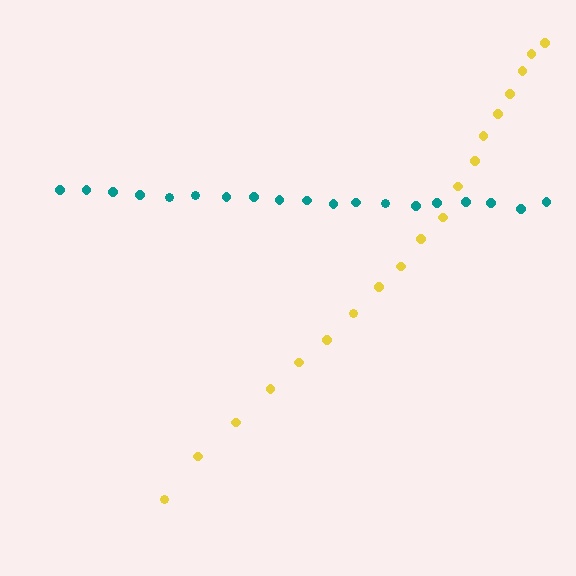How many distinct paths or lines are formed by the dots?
There are 2 distinct paths.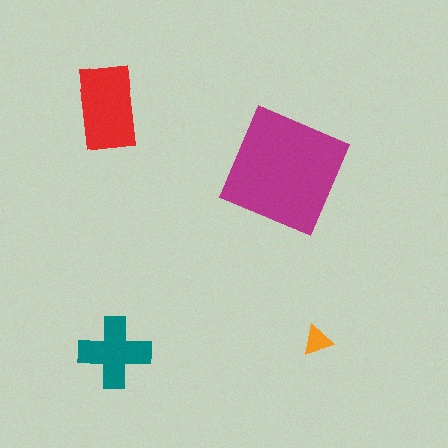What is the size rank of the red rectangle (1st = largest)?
2nd.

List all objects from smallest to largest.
The orange triangle, the teal cross, the red rectangle, the magenta square.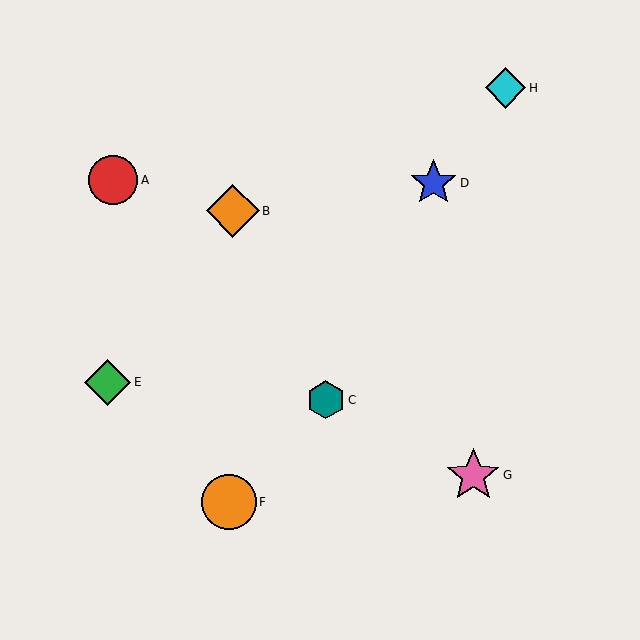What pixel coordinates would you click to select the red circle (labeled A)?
Click at (113, 180) to select the red circle A.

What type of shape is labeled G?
Shape G is a pink star.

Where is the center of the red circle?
The center of the red circle is at (113, 180).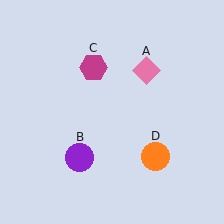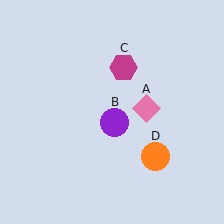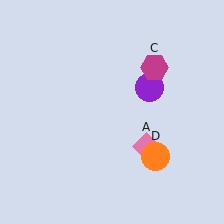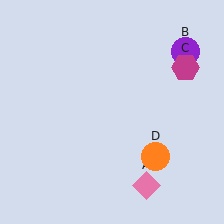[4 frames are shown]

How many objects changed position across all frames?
3 objects changed position: pink diamond (object A), purple circle (object B), magenta hexagon (object C).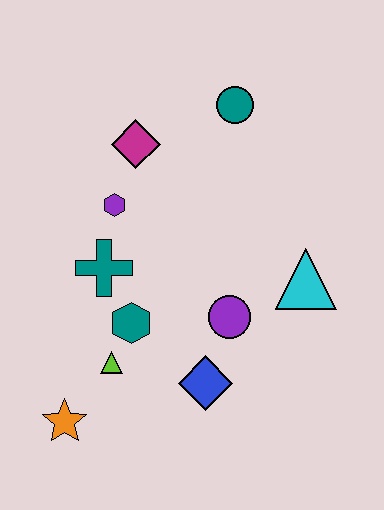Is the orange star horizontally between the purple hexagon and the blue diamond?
No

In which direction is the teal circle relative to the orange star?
The teal circle is above the orange star.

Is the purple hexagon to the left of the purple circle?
Yes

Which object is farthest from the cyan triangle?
The orange star is farthest from the cyan triangle.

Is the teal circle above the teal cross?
Yes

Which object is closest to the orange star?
The lime triangle is closest to the orange star.